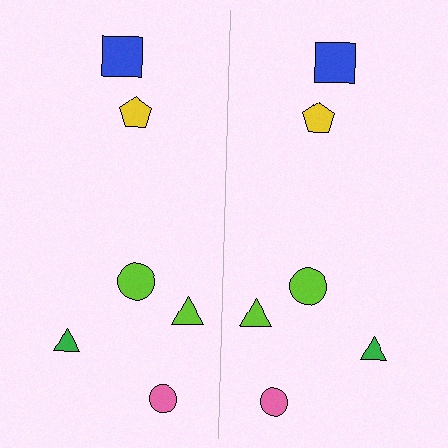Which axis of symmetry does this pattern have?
The pattern has a vertical axis of symmetry running through the center of the image.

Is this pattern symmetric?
Yes, this pattern has bilateral (reflection) symmetry.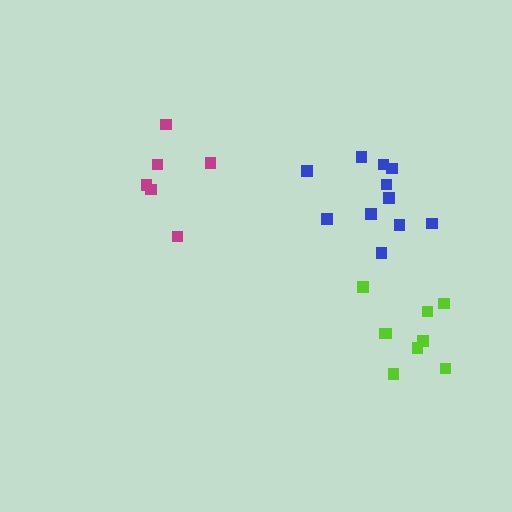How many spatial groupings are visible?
There are 3 spatial groupings.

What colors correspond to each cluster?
The clusters are colored: blue, lime, magenta.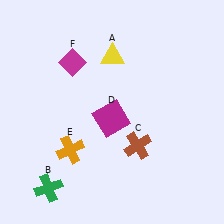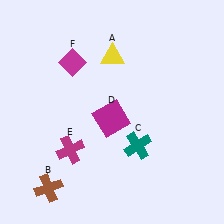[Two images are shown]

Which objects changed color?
B changed from green to brown. C changed from brown to teal. E changed from orange to magenta.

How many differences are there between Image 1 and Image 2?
There are 3 differences between the two images.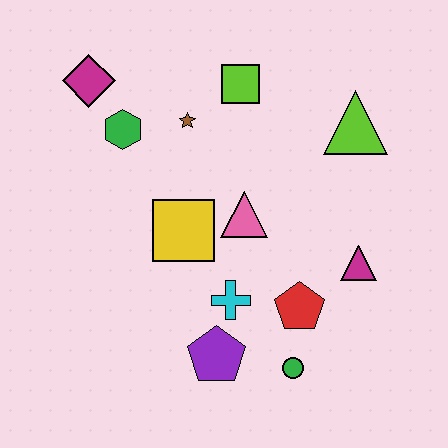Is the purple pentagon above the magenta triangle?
No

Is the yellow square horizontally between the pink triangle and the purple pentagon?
No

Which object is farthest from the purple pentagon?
The magenta diamond is farthest from the purple pentagon.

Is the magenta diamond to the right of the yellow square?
No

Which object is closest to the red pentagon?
The green circle is closest to the red pentagon.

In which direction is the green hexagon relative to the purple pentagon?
The green hexagon is above the purple pentagon.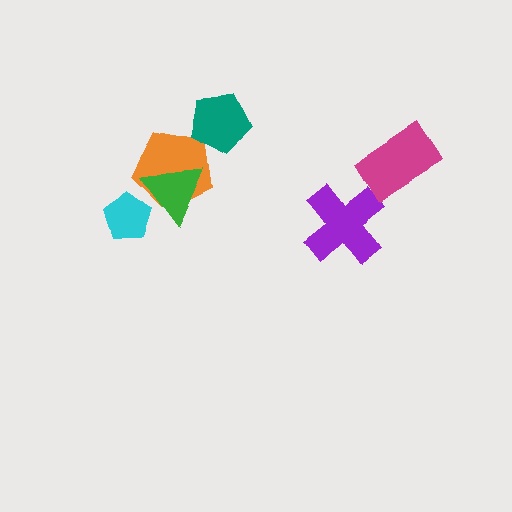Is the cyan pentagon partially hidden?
Yes, it is partially covered by another shape.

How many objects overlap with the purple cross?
0 objects overlap with the purple cross.